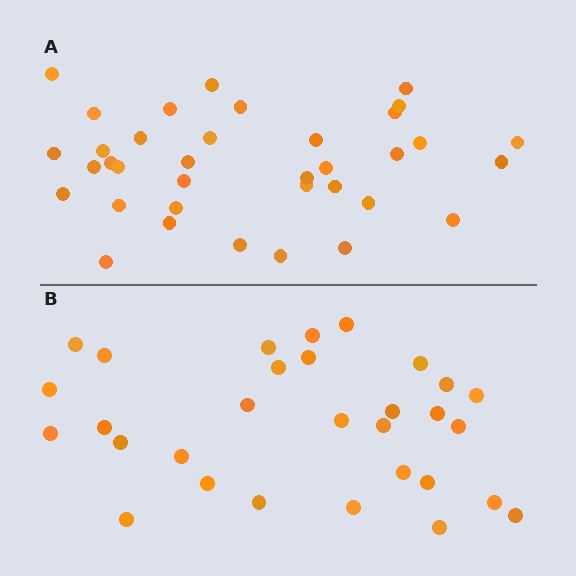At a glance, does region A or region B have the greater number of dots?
Region A (the top region) has more dots.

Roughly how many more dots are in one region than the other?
Region A has about 6 more dots than region B.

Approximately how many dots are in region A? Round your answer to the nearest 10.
About 40 dots. (The exact count is 36, which rounds to 40.)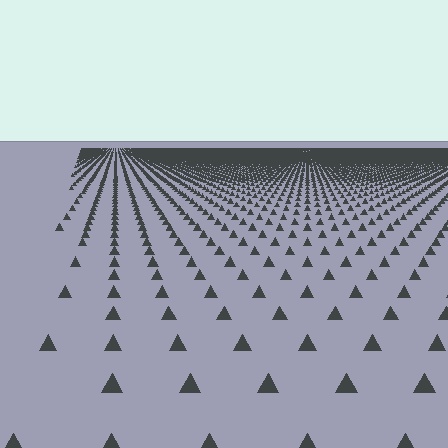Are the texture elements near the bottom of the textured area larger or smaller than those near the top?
Larger. Near the bottom, elements are closer to the viewer and appear at a bigger on-screen size.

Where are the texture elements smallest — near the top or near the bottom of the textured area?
Near the top.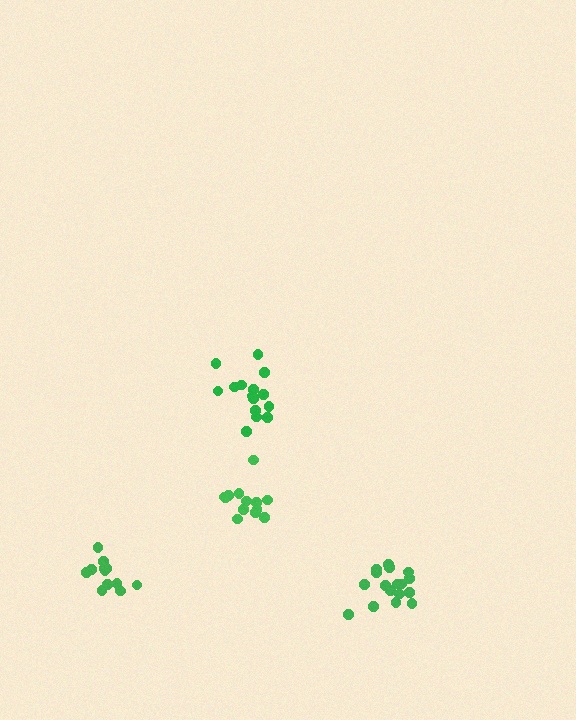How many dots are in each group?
Group 1: 12 dots, Group 2: 17 dots, Group 3: 13 dots, Group 4: 15 dots (57 total).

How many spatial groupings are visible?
There are 4 spatial groupings.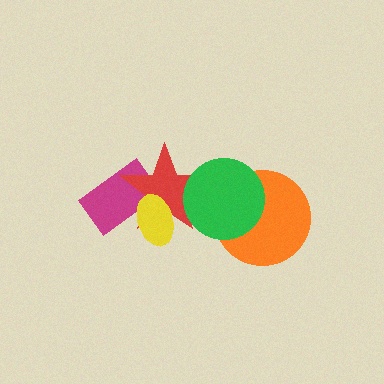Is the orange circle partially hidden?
Yes, it is partially covered by another shape.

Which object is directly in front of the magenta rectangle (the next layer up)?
The red star is directly in front of the magenta rectangle.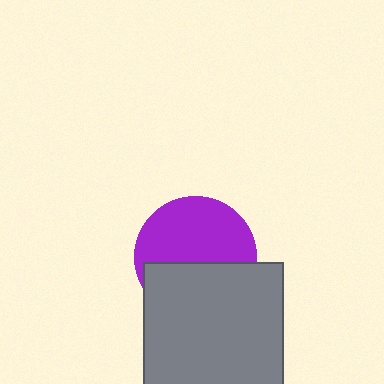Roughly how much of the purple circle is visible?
About half of it is visible (roughly 56%).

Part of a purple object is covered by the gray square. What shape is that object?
It is a circle.